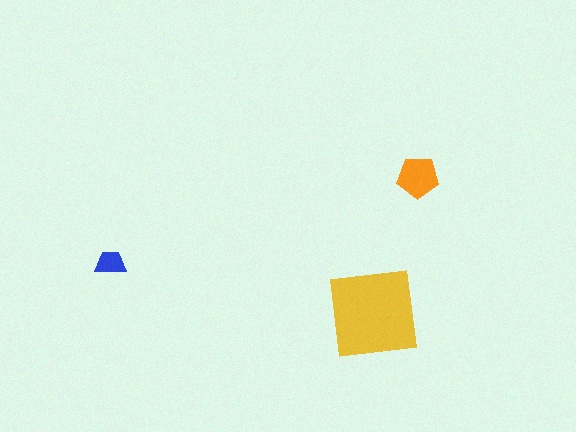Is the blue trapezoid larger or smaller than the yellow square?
Smaller.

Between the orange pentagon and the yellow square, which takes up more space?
The yellow square.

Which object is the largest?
The yellow square.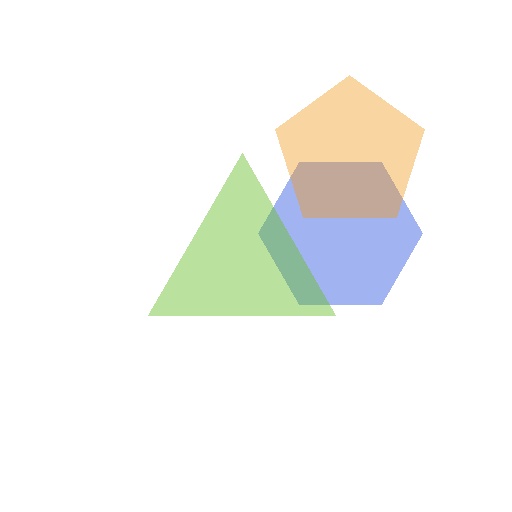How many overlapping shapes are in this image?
There are 3 overlapping shapes in the image.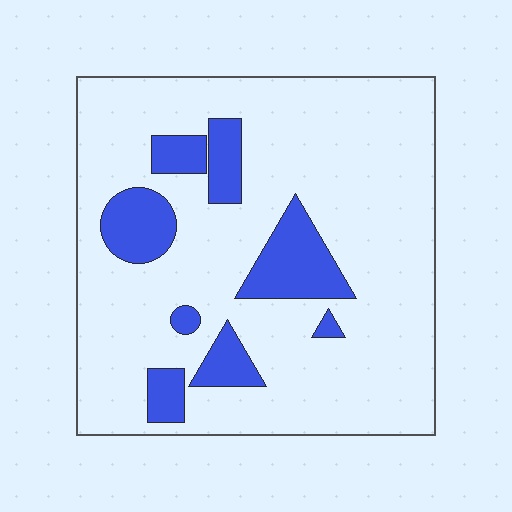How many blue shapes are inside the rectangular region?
8.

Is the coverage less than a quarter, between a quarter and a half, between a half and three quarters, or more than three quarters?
Less than a quarter.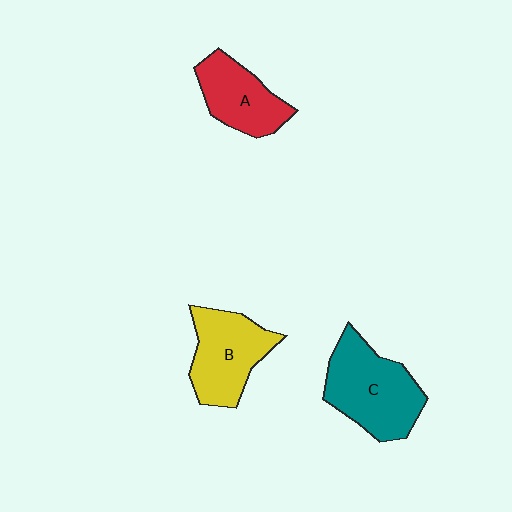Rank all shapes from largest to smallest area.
From largest to smallest: C (teal), B (yellow), A (red).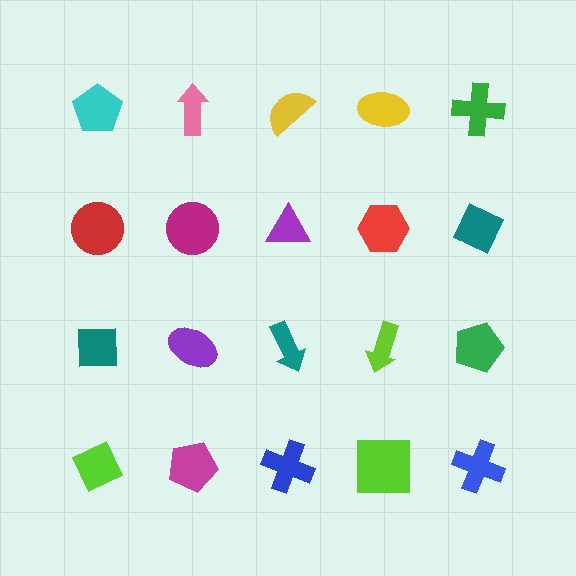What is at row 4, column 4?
A lime square.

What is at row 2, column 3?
A purple triangle.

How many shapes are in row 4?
5 shapes.